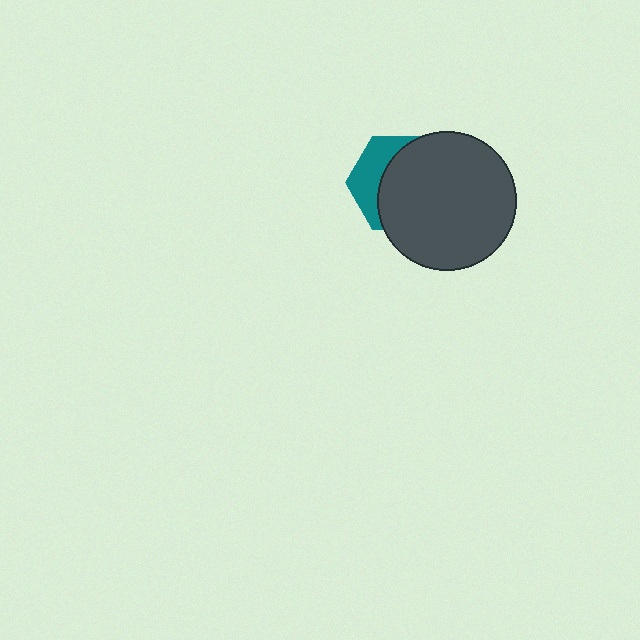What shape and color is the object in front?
The object in front is a dark gray circle.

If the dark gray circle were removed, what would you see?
You would see the complete teal hexagon.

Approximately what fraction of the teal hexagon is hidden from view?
Roughly 66% of the teal hexagon is hidden behind the dark gray circle.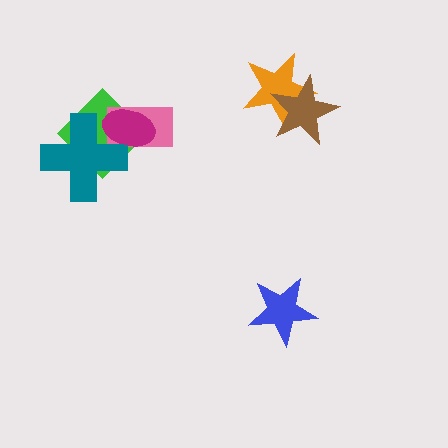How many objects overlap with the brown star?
1 object overlaps with the brown star.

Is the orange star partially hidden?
Yes, it is partially covered by another shape.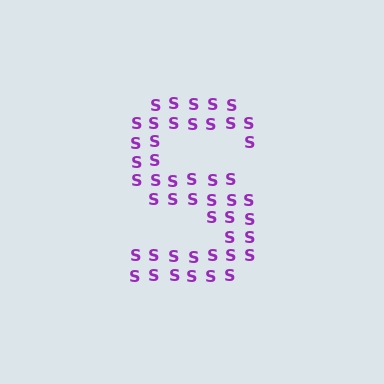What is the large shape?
The large shape is the letter S.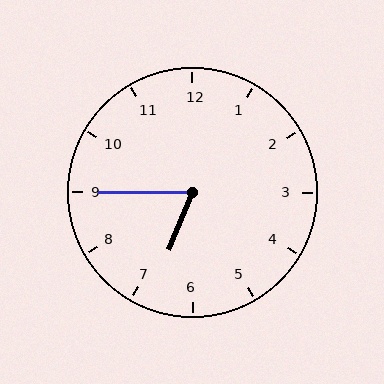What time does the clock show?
6:45.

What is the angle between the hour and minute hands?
Approximately 68 degrees.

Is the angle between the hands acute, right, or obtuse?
It is acute.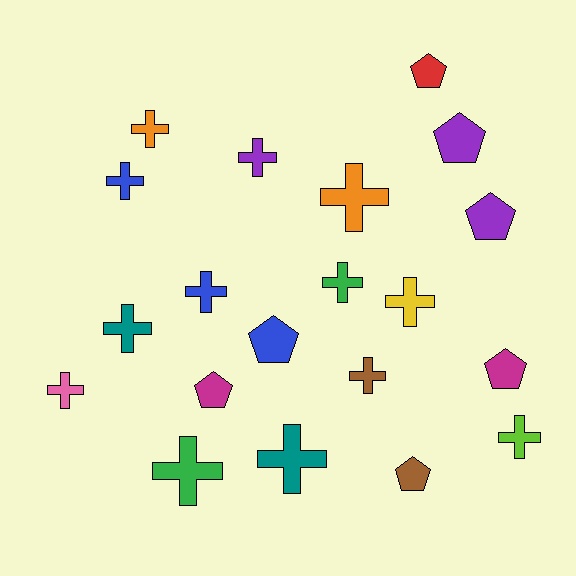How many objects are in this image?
There are 20 objects.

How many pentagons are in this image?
There are 7 pentagons.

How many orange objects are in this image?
There are 2 orange objects.